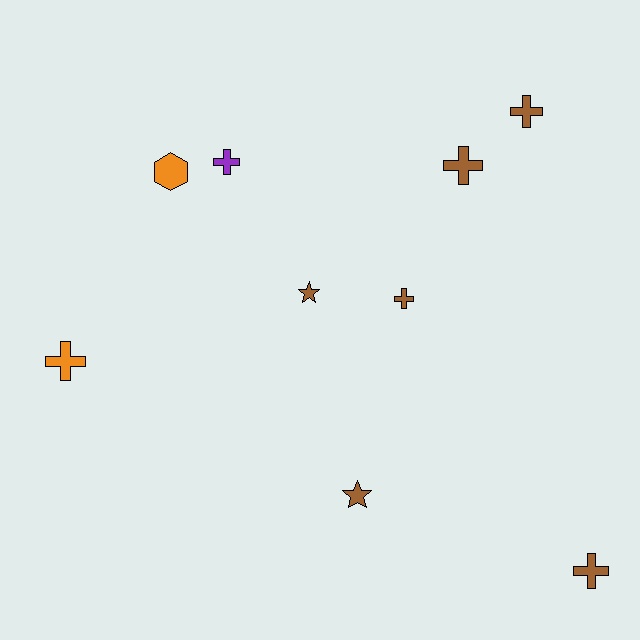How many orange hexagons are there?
There is 1 orange hexagon.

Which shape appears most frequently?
Cross, with 6 objects.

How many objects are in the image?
There are 9 objects.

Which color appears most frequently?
Brown, with 6 objects.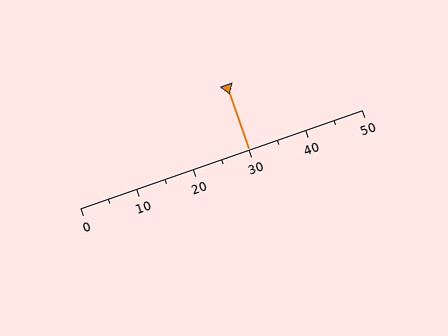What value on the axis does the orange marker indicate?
The marker indicates approximately 30.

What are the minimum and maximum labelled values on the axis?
The axis runs from 0 to 50.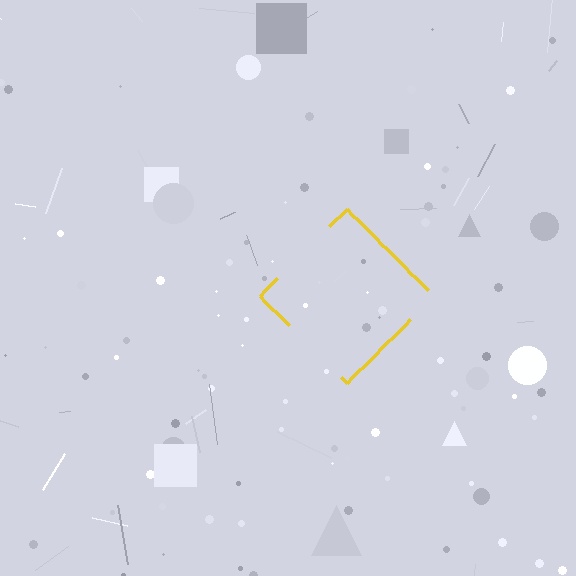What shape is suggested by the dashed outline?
The dashed outline suggests a diamond.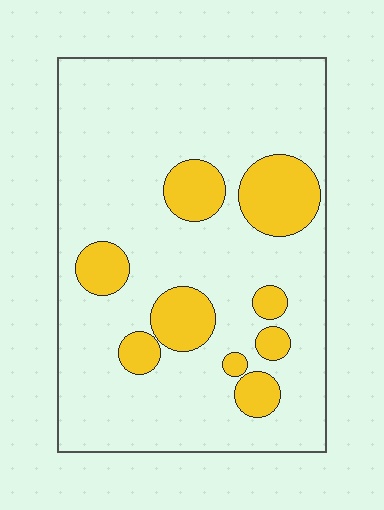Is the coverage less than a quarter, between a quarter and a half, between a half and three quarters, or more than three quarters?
Less than a quarter.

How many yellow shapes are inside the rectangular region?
9.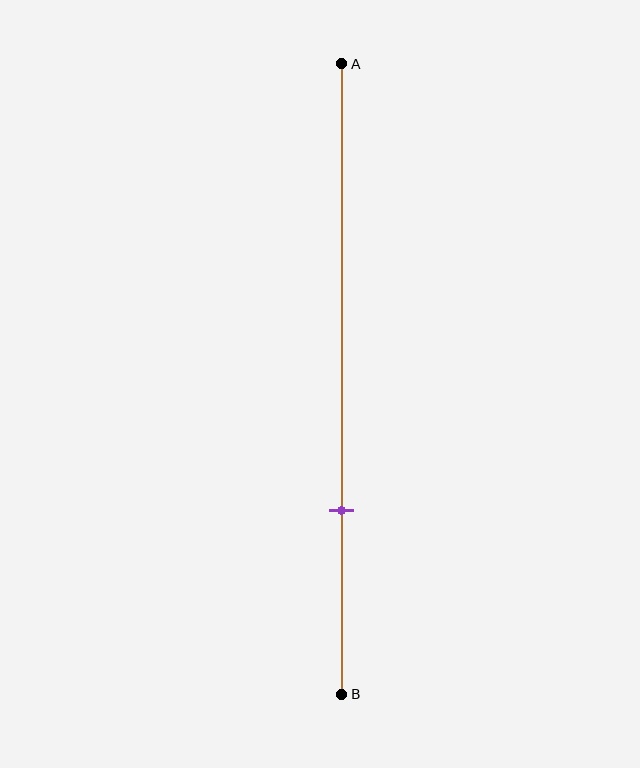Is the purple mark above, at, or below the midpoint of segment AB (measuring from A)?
The purple mark is below the midpoint of segment AB.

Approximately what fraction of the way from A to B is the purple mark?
The purple mark is approximately 70% of the way from A to B.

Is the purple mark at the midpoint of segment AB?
No, the mark is at about 70% from A, not at the 50% midpoint.